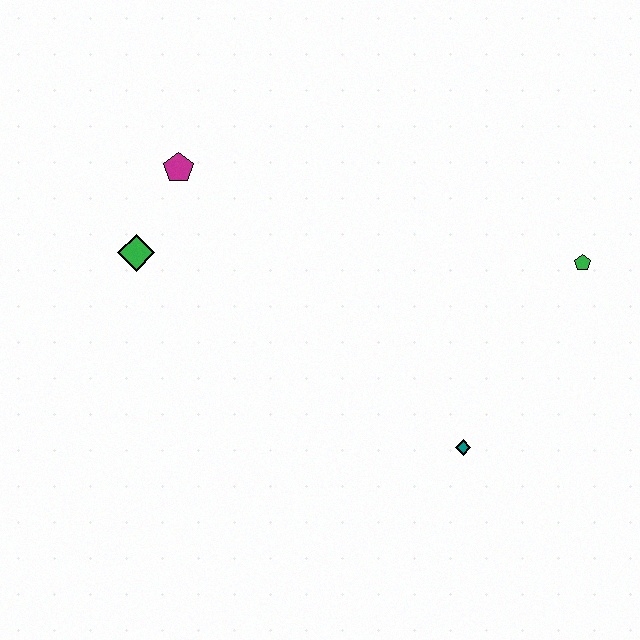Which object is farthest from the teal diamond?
The magenta pentagon is farthest from the teal diamond.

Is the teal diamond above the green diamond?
No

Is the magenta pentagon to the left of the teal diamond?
Yes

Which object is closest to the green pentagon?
The teal diamond is closest to the green pentagon.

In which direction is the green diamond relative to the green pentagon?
The green diamond is to the left of the green pentagon.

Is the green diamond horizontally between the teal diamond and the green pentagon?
No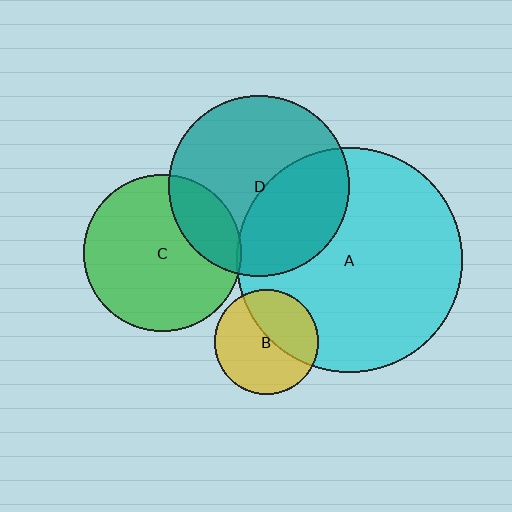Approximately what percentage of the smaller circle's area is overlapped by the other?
Approximately 5%.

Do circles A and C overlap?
Yes.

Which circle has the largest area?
Circle A (cyan).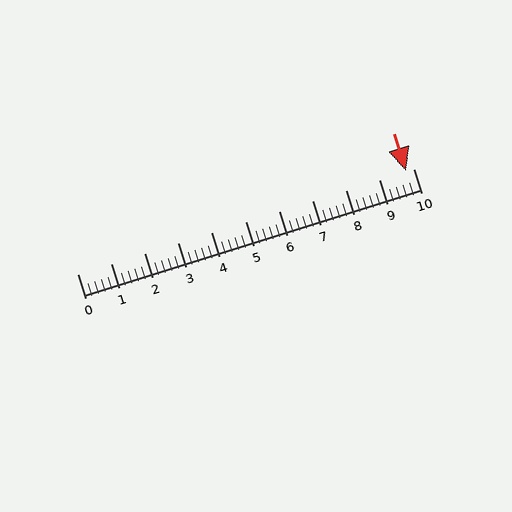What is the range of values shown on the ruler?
The ruler shows values from 0 to 10.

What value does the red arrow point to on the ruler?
The red arrow points to approximately 9.8.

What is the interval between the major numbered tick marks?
The major tick marks are spaced 1 units apart.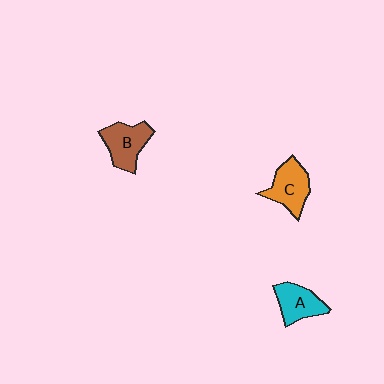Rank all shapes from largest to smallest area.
From largest to smallest: B (brown), C (orange), A (cyan).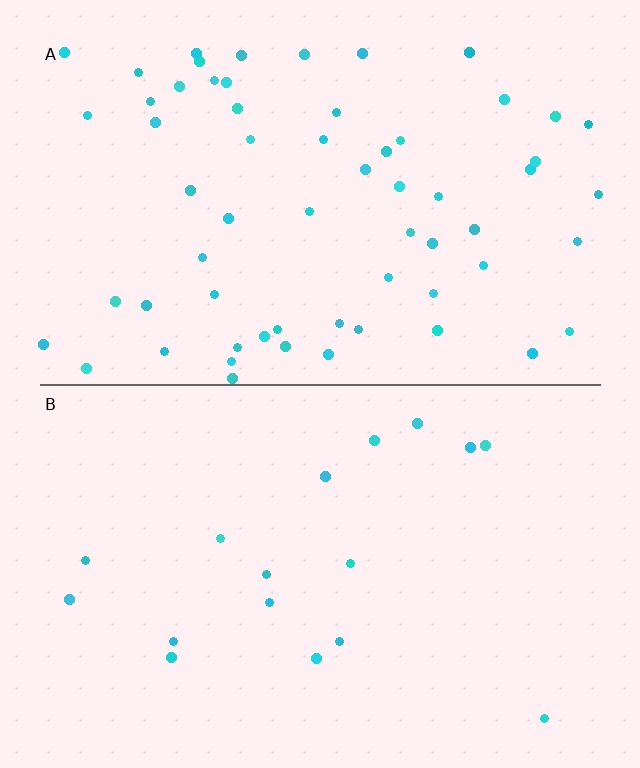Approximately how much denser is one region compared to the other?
Approximately 3.6× — region A over region B.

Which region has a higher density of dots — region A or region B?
A (the top).